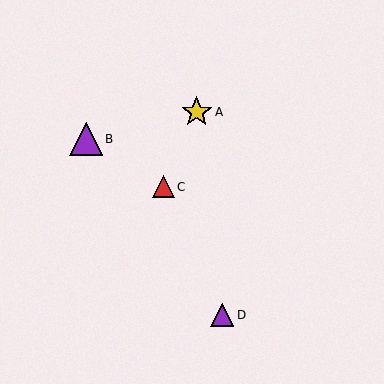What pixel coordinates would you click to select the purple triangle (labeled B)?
Click at (86, 139) to select the purple triangle B.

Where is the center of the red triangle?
The center of the red triangle is at (163, 187).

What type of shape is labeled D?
Shape D is a purple triangle.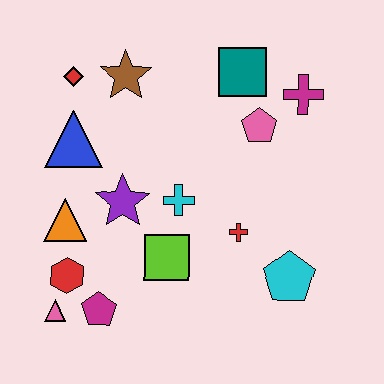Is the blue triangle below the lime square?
No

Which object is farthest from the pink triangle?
The magenta cross is farthest from the pink triangle.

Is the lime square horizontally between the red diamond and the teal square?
Yes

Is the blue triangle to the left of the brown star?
Yes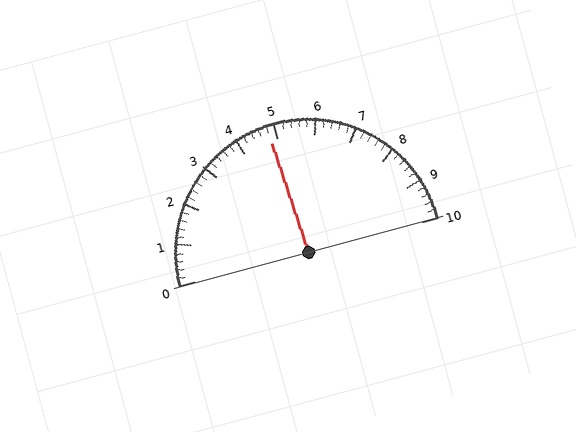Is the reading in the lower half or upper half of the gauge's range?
The reading is in the lower half of the range (0 to 10).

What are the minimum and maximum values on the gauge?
The gauge ranges from 0 to 10.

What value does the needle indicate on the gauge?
The needle indicates approximately 4.8.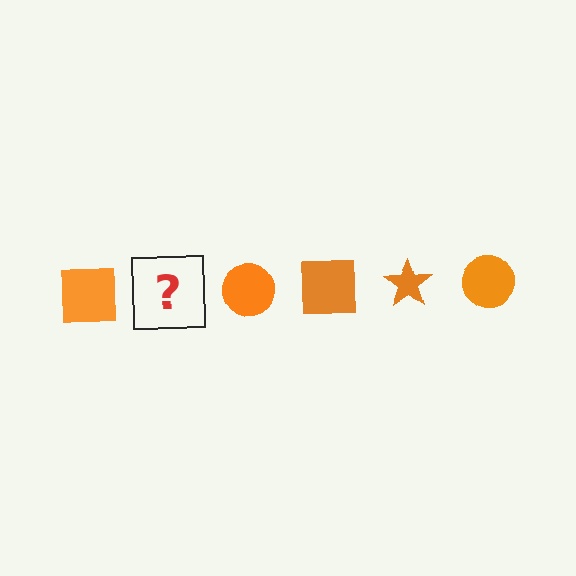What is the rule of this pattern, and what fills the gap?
The rule is that the pattern cycles through square, star, circle shapes in orange. The gap should be filled with an orange star.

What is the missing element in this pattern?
The missing element is an orange star.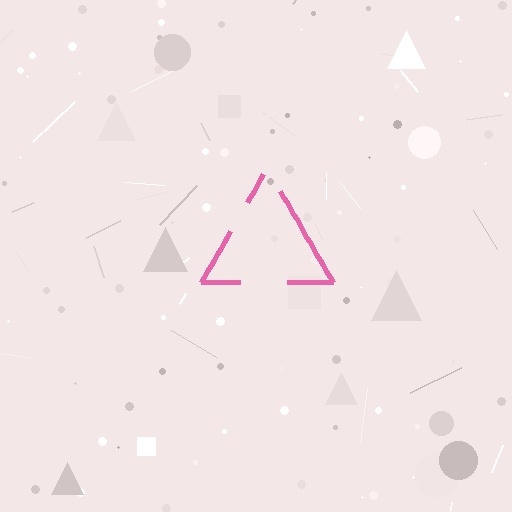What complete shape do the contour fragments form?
The contour fragments form a triangle.